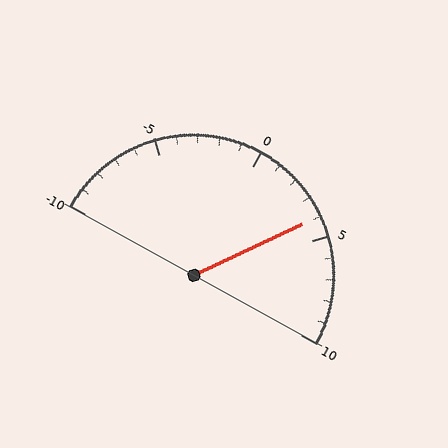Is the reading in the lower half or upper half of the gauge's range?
The reading is in the upper half of the range (-10 to 10).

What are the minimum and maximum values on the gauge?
The gauge ranges from -10 to 10.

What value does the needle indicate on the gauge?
The needle indicates approximately 4.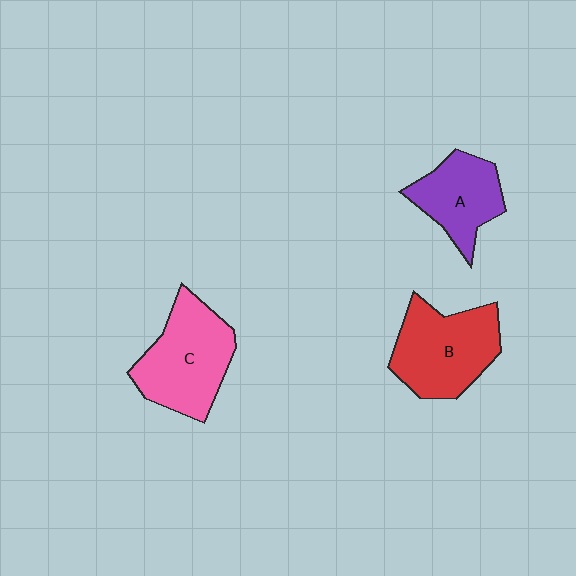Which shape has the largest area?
Shape C (pink).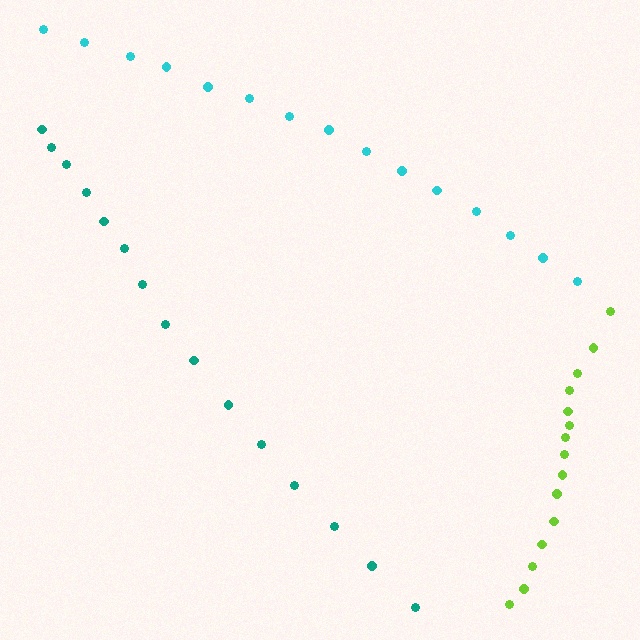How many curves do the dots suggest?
There are 3 distinct paths.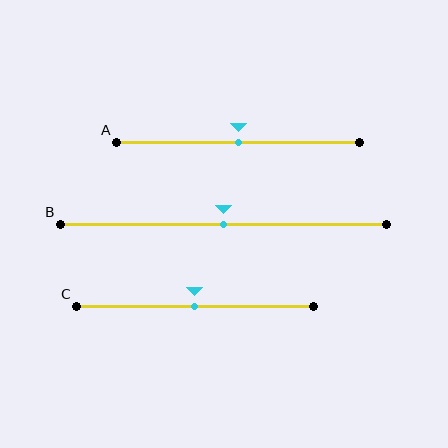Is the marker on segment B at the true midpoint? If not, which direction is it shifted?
Yes, the marker on segment B is at the true midpoint.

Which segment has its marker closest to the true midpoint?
Segment A has its marker closest to the true midpoint.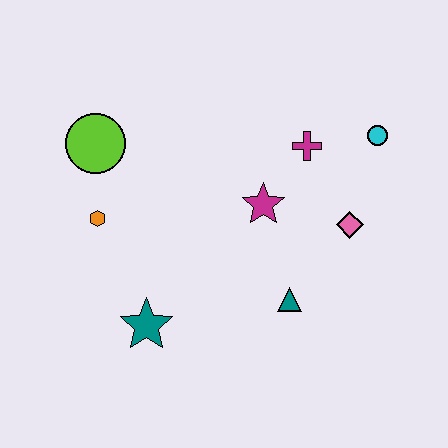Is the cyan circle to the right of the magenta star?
Yes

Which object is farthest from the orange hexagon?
The cyan circle is farthest from the orange hexagon.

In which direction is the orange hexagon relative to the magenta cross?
The orange hexagon is to the left of the magenta cross.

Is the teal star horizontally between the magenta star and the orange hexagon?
Yes